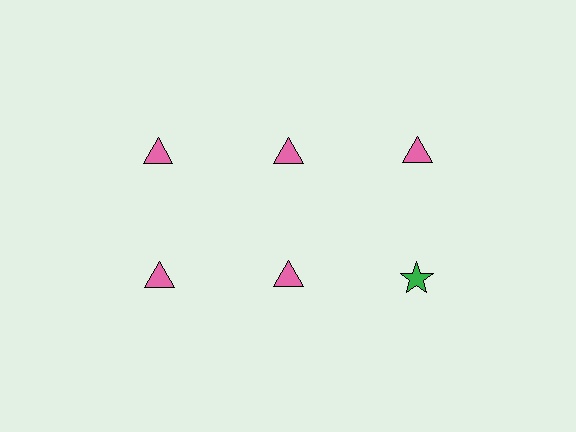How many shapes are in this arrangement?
There are 6 shapes arranged in a grid pattern.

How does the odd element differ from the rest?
It differs in both color (green instead of pink) and shape (star instead of triangle).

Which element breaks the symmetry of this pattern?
The green star in the second row, center column breaks the symmetry. All other shapes are pink triangles.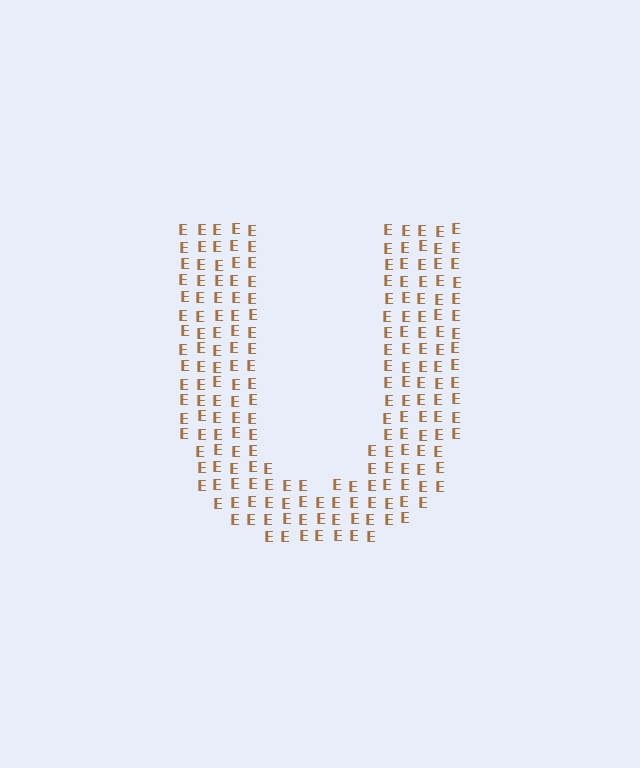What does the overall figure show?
The overall figure shows the letter U.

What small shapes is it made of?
It is made of small letter E's.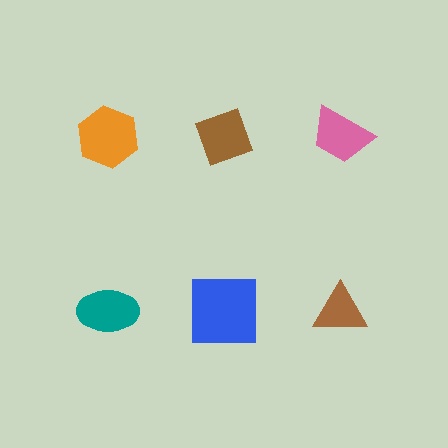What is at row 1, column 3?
A pink trapezoid.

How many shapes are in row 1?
3 shapes.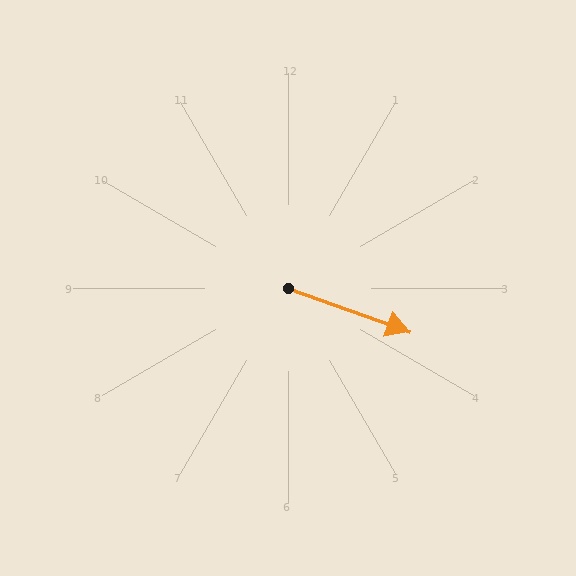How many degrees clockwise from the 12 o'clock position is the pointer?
Approximately 110 degrees.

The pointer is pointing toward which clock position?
Roughly 4 o'clock.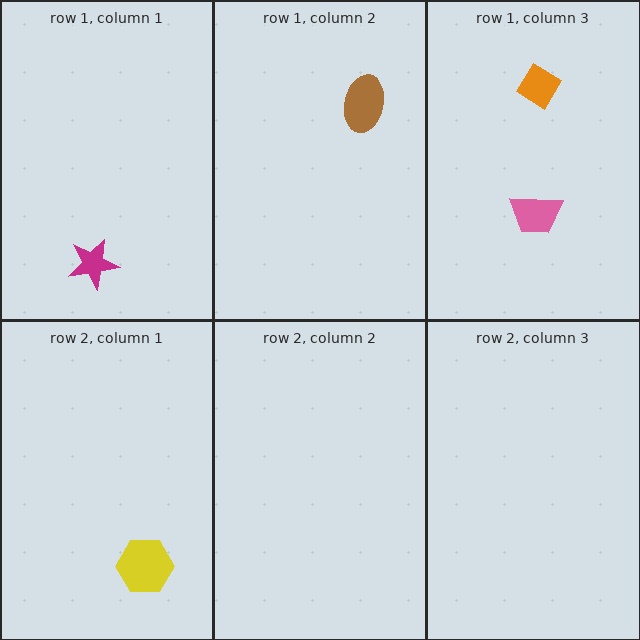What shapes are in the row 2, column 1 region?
The yellow hexagon.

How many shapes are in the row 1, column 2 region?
1.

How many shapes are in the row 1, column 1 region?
1.